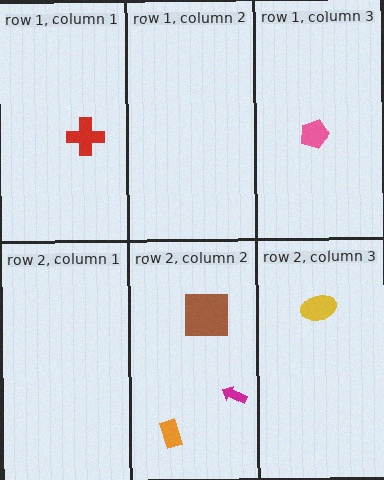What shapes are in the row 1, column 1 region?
The red cross.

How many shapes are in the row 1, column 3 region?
1.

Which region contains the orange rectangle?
The row 2, column 2 region.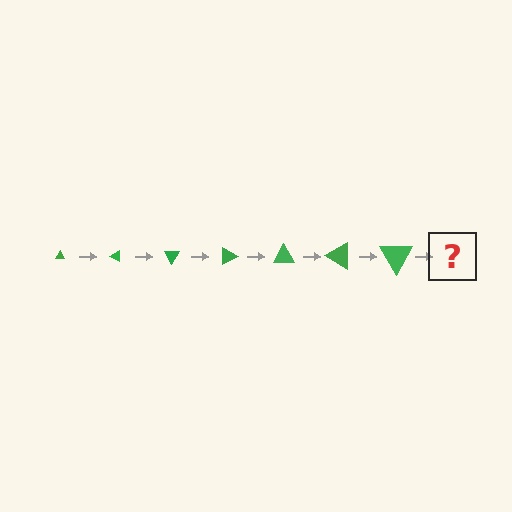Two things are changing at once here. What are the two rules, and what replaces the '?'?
The two rules are that the triangle grows larger each step and it rotates 30 degrees each step. The '?' should be a triangle, larger than the previous one and rotated 210 degrees from the start.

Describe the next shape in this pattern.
It should be a triangle, larger than the previous one and rotated 210 degrees from the start.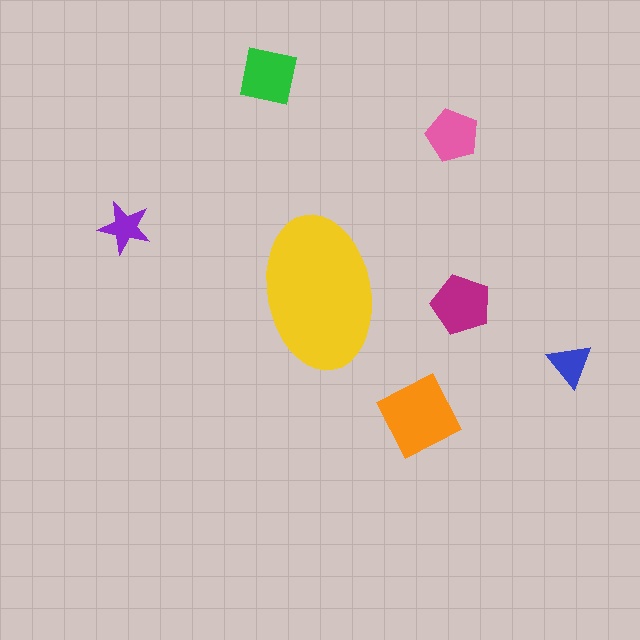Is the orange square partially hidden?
No, the orange square is fully visible.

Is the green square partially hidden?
No, the green square is fully visible.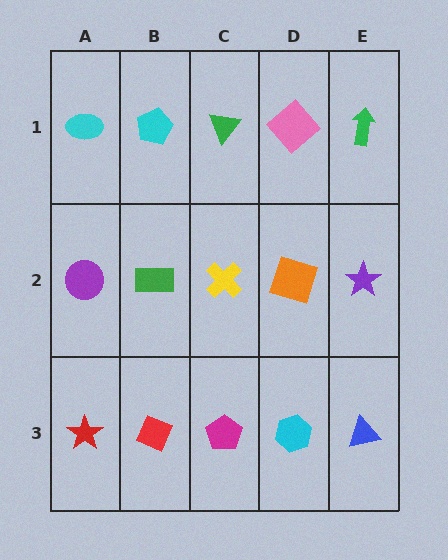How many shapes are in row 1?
5 shapes.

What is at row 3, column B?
A red diamond.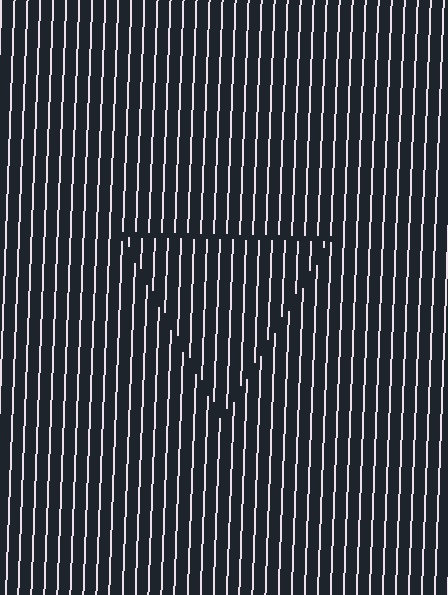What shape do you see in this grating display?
An illusory triangle. The interior of the shape contains the same grating, shifted by half a period — the contour is defined by the phase discontinuity where line-ends from the inner and outer gratings abut.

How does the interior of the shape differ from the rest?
The interior of the shape contains the same grating, shifted by half a period — the contour is defined by the phase discontinuity where line-ends from the inner and outer gratings abut.